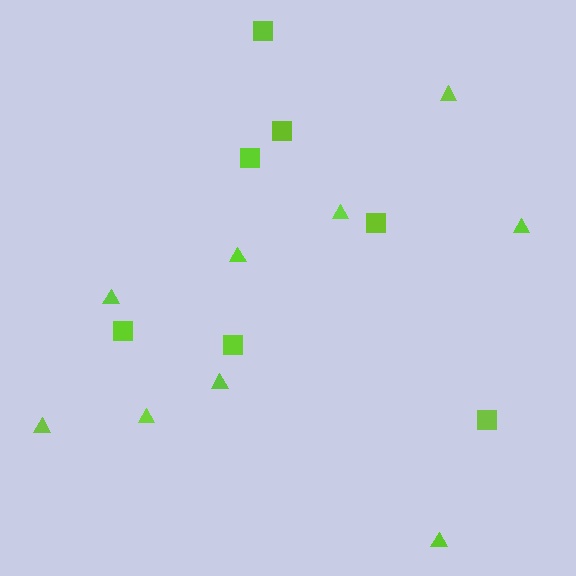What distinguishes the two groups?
There are 2 groups: one group of squares (7) and one group of triangles (9).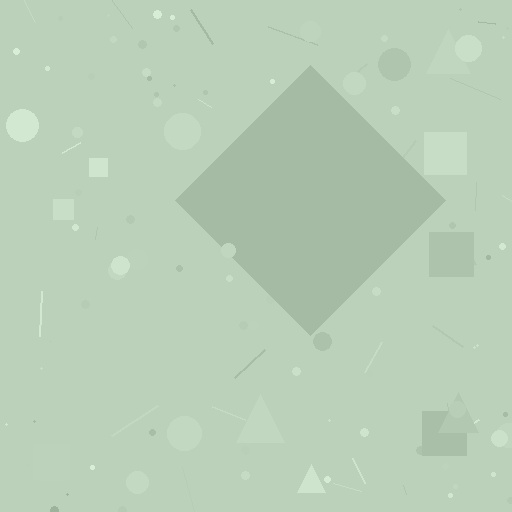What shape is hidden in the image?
A diamond is hidden in the image.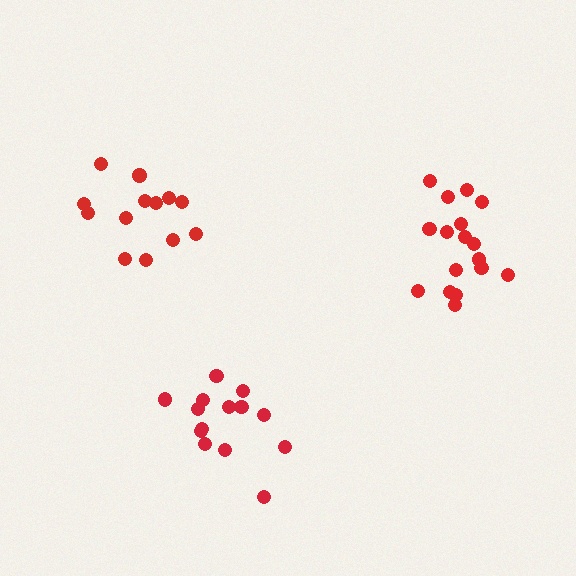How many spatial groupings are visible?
There are 3 spatial groupings.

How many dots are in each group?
Group 1: 17 dots, Group 2: 13 dots, Group 3: 14 dots (44 total).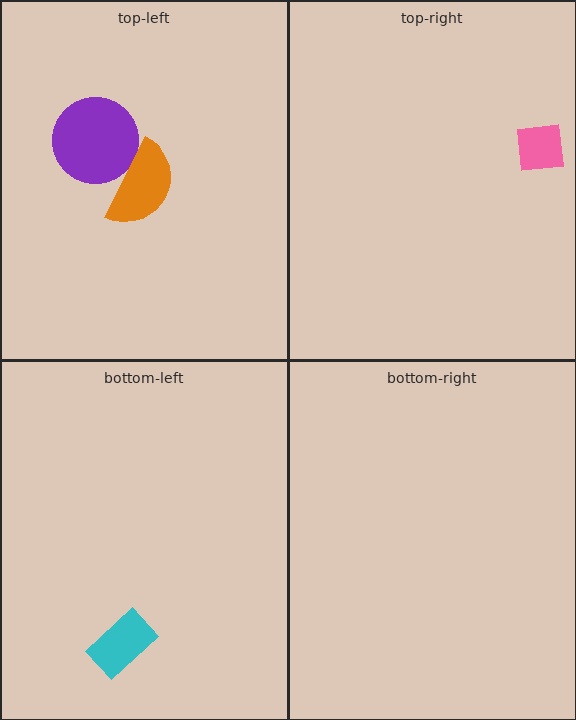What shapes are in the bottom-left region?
The cyan rectangle.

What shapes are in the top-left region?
The purple circle, the orange semicircle.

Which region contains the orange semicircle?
The top-left region.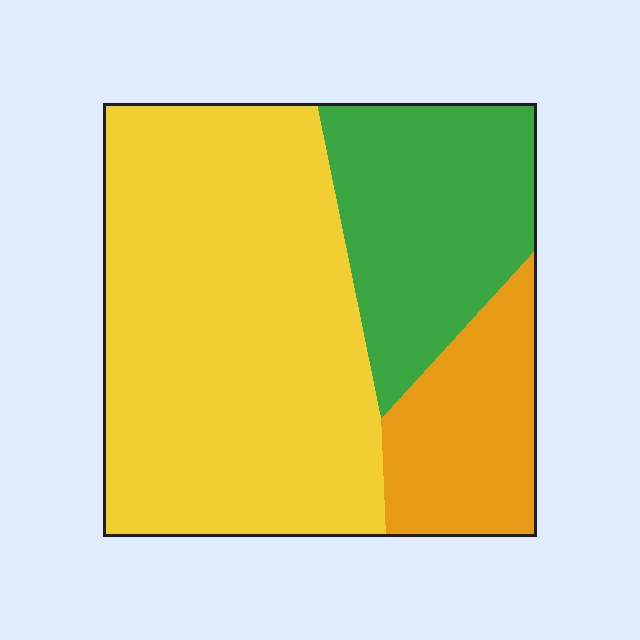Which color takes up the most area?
Yellow, at roughly 60%.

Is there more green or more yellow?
Yellow.